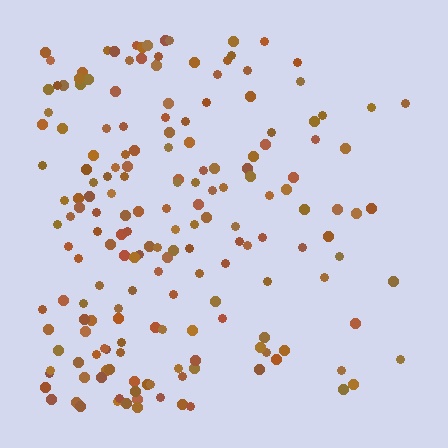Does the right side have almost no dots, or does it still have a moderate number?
Still a moderate number, just noticeably fewer than the left.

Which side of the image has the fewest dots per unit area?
The right.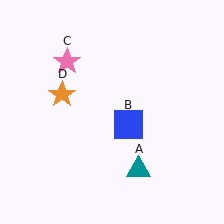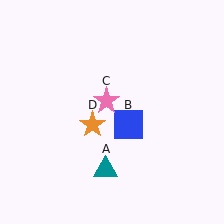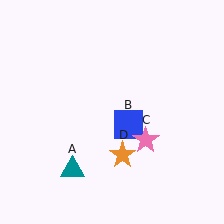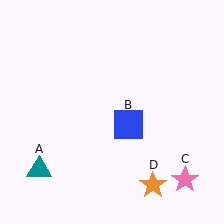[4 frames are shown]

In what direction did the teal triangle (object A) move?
The teal triangle (object A) moved left.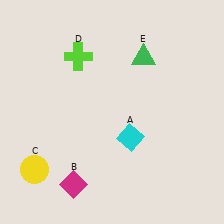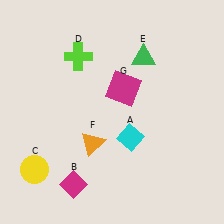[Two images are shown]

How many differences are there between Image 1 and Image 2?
There are 2 differences between the two images.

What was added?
An orange triangle (F), a magenta square (G) were added in Image 2.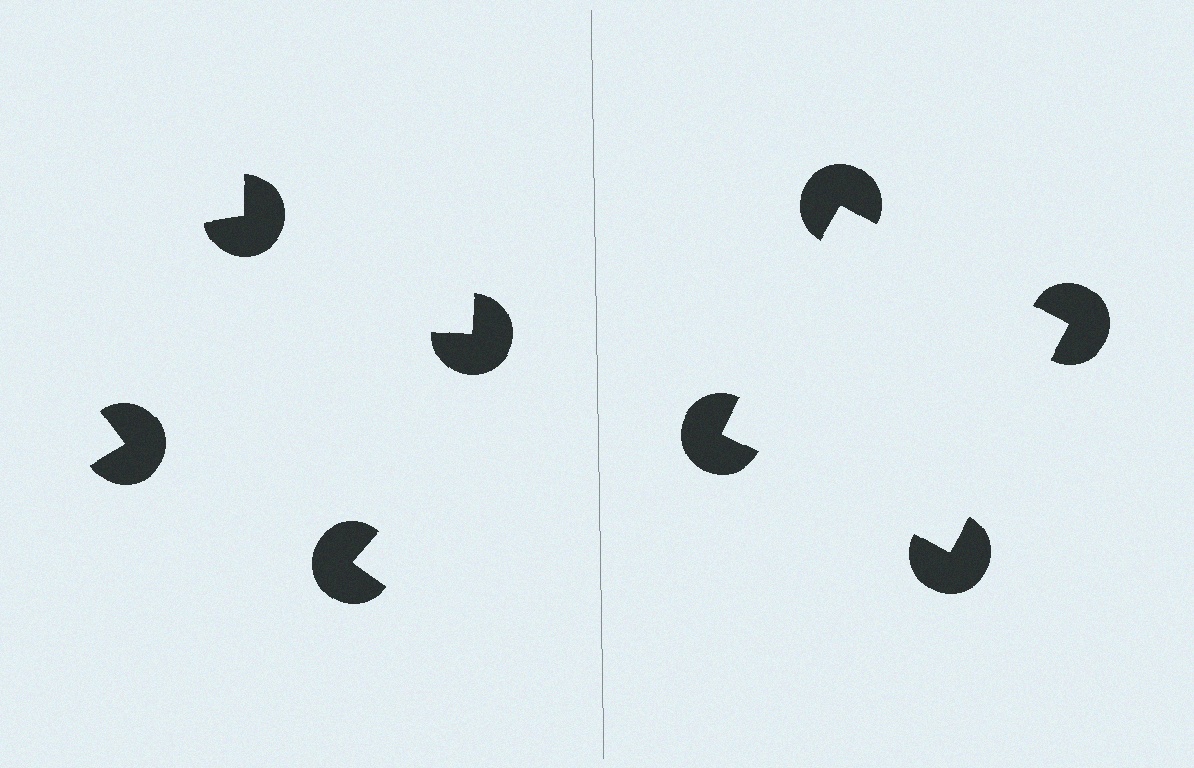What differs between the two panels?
The pac-man discs are positioned identically on both sides; only the wedge orientations differ. On the right they align to a square; on the left they are misaligned.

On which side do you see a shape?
An illusory square appears on the right side. On the left side the wedge cuts are rotated, so no coherent shape forms.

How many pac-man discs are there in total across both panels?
8 — 4 on each side.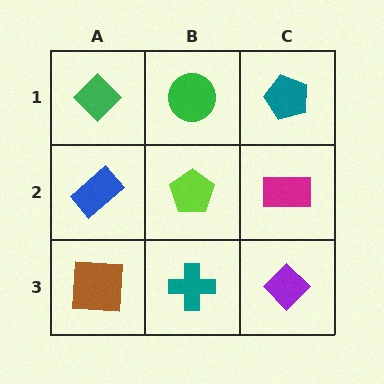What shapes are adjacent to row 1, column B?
A lime pentagon (row 2, column B), a green diamond (row 1, column A), a teal pentagon (row 1, column C).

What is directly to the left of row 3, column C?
A teal cross.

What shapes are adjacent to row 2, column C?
A teal pentagon (row 1, column C), a purple diamond (row 3, column C), a lime pentagon (row 2, column B).